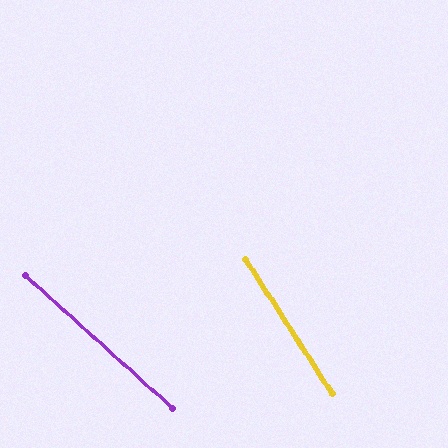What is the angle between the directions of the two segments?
Approximately 15 degrees.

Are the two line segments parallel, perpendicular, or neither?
Neither parallel nor perpendicular — they differ by about 15°.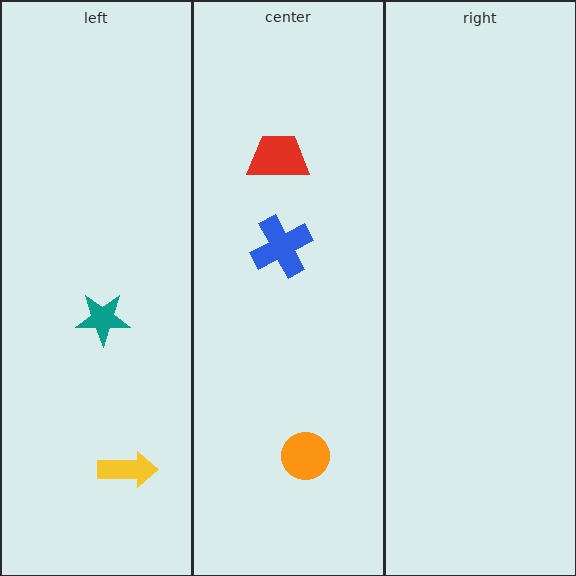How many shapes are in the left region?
2.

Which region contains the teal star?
The left region.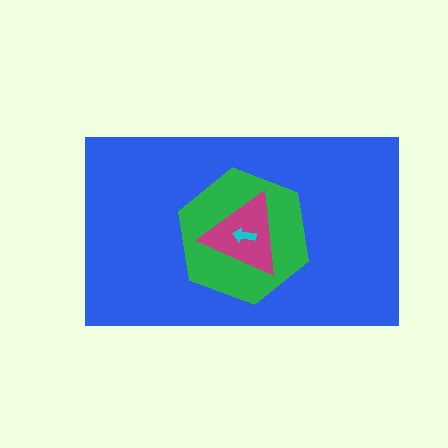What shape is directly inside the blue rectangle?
The green hexagon.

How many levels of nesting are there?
4.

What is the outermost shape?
The blue rectangle.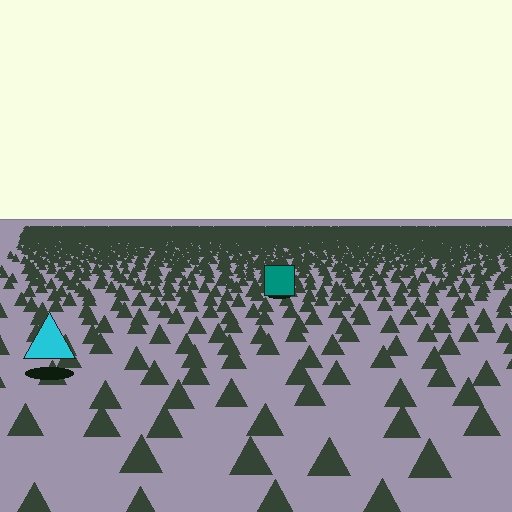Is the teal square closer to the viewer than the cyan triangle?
No. The cyan triangle is closer — you can tell from the texture gradient: the ground texture is coarser near it.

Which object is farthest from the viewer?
The teal square is farthest from the viewer. It appears smaller and the ground texture around it is denser.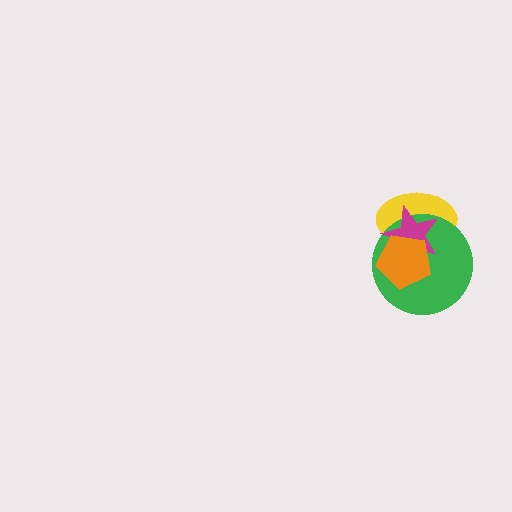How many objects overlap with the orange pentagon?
3 objects overlap with the orange pentagon.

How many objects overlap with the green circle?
3 objects overlap with the green circle.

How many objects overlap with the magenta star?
3 objects overlap with the magenta star.